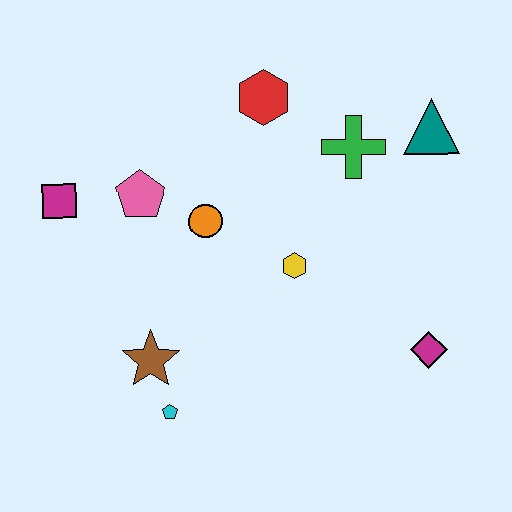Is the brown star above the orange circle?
No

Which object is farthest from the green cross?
The cyan pentagon is farthest from the green cross.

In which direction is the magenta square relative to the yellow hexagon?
The magenta square is to the left of the yellow hexagon.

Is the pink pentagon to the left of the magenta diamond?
Yes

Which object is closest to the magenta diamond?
The yellow hexagon is closest to the magenta diamond.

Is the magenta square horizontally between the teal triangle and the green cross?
No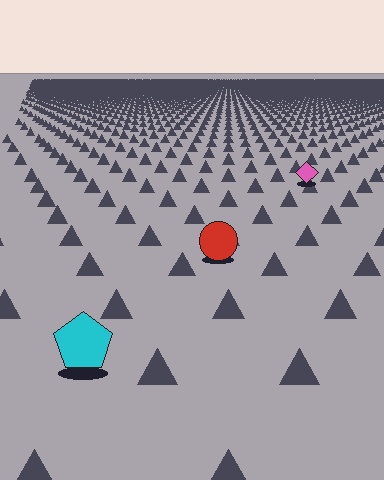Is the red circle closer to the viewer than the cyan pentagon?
No. The cyan pentagon is closer — you can tell from the texture gradient: the ground texture is coarser near it.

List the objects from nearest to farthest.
From nearest to farthest: the cyan pentagon, the red circle, the pink diamond.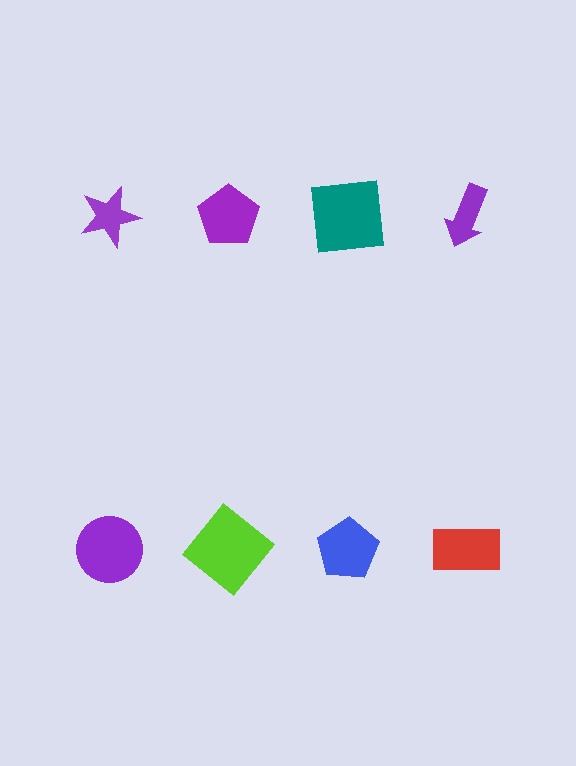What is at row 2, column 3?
A blue pentagon.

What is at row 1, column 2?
A purple pentagon.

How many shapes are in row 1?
4 shapes.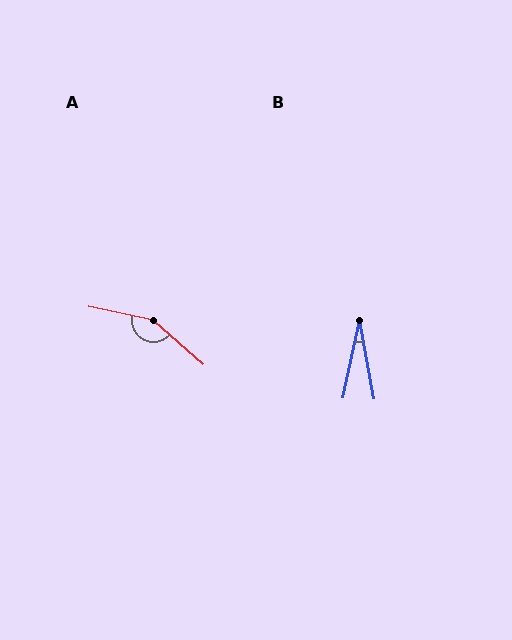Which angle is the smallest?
B, at approximately 22 degrees.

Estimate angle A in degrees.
Approximately 151 degrees.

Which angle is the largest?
A, at approximately 151 degrees.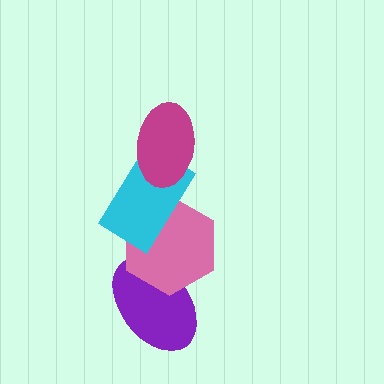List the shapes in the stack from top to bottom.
From top to bottom: the magenta ellipse, the cyan rectangle, the pink hexagon, the purple ellipse.